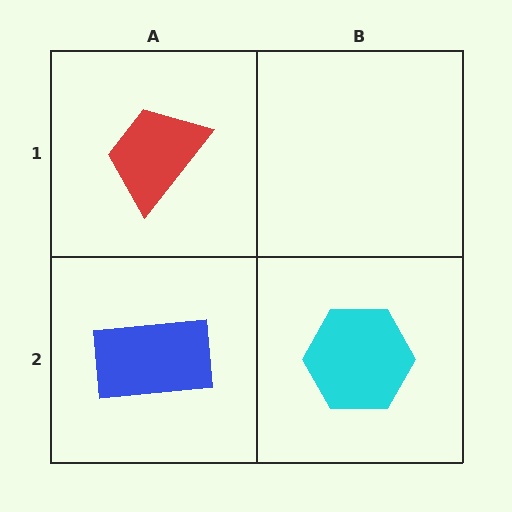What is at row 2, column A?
A blue rectangle.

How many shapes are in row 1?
1 shape.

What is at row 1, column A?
A red trapezoid.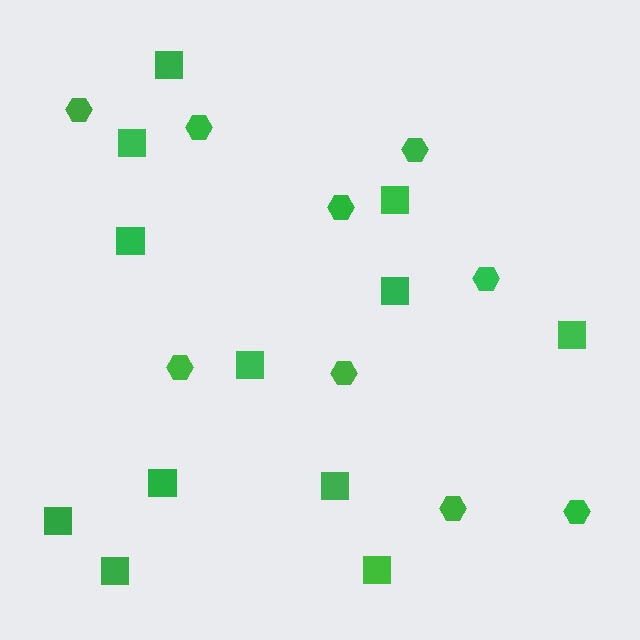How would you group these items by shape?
There are 2 groups: one group of hexagons (9) and one group of squares (12).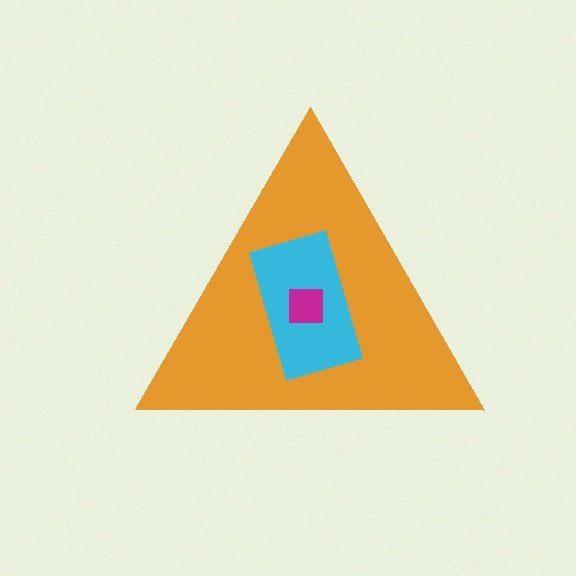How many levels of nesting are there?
3.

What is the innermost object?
The magenta square.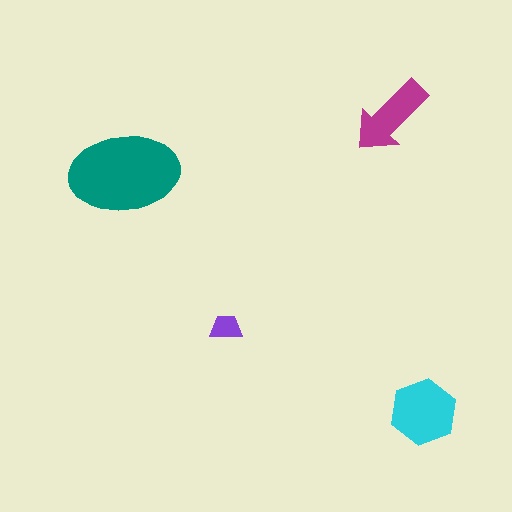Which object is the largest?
The teal ellipse.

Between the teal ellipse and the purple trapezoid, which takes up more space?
The teal ellipse.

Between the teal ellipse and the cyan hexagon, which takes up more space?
The teal ellipse.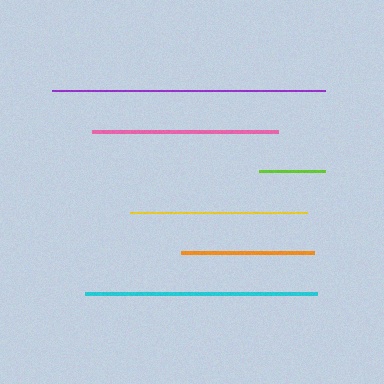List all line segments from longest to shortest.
From longest to shortest: purple, cyan, pink, yellow, orange, lime.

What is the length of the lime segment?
The lime segment is approximately 66 pixels long.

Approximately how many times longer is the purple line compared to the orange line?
The purple line is approximately 2.1 times the length of the orange line.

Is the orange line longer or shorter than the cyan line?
The cyan line is longer than the orange line.